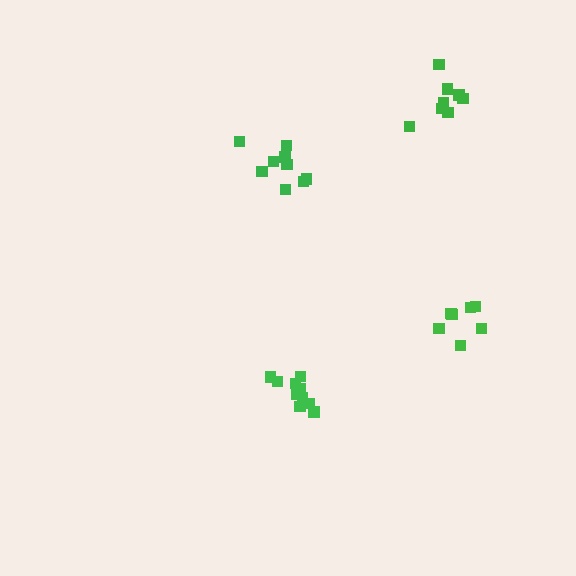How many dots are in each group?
Group 1: 10 dots, Group 2: 7 dots, Group 3: 9 dots, Group 4: 8 dots (34 total).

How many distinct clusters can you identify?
There are 4 distinct clusters.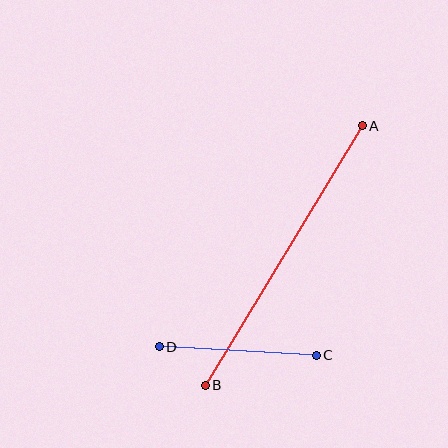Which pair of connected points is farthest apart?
Points A and B are farthest apart.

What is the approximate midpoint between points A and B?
The midpoint is at approximately (284, 256) pixels.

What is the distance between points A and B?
The distance is approximately 303 pixels.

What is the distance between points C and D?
The distance is approximately 158 pixels.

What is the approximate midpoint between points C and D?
The midpoint is at approximately (238, 351) pixels.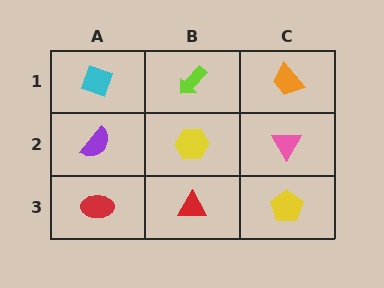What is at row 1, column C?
An orange trapezoid.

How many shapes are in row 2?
3 shapes.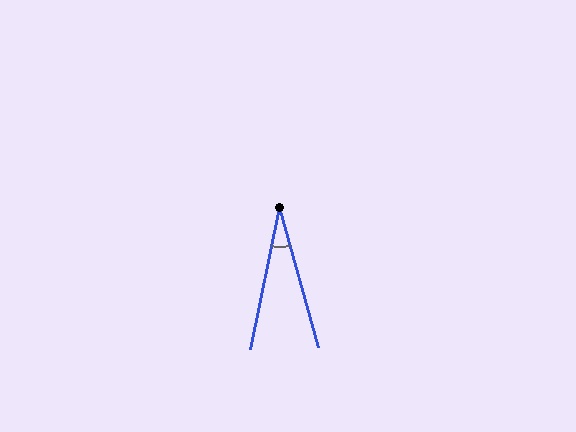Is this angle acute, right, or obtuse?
It is acute.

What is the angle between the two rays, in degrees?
Approximately 27 degrees.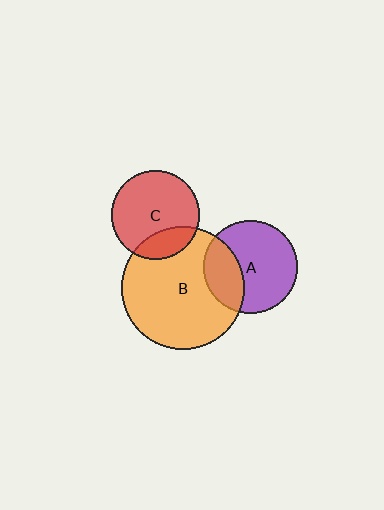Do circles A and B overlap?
Yes.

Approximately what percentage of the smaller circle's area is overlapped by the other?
Approximately 30%.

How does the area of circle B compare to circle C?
Approximately 2.0 times.